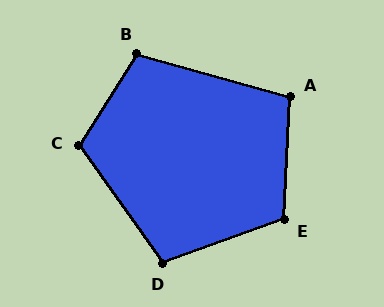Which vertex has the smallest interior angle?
A, at approximately 103 degrees.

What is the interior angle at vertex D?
Approximately 106 degrees (obtuse).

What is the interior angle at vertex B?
Approximately 107 degrees (obtuse).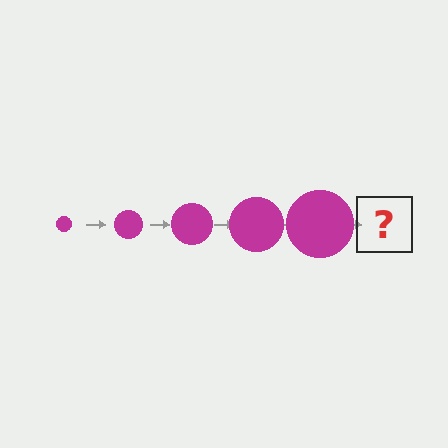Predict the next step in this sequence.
The next step is a magenta circle, larger than the previous one.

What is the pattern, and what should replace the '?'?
The pattern is that the circle gets progressively larger each step. The '?' should be a magenta circle, larger than the previous one.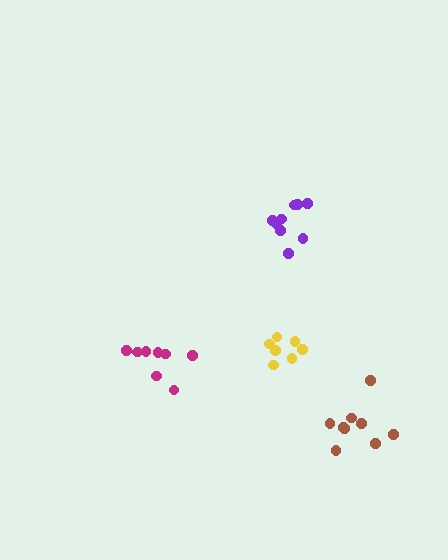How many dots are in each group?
Group 1: 9 dots, Group 2: 9 dots, Group 3: 8 dots, Group 4: 7 dots (33 total).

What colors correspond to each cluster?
The clusters are colored: purple, brown, magenta, yellow.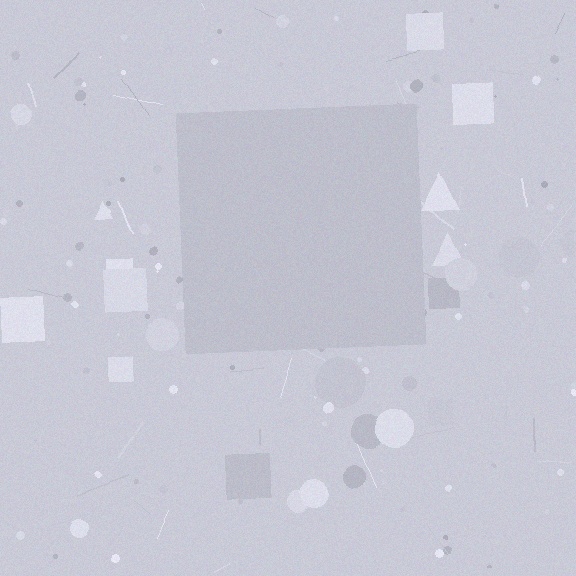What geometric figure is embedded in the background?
A square is embedded in the background.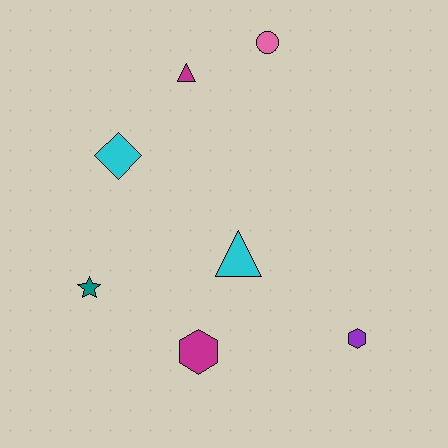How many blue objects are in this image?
There are no blue objects.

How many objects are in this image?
There are 7 objects.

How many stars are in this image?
There is 1 star.